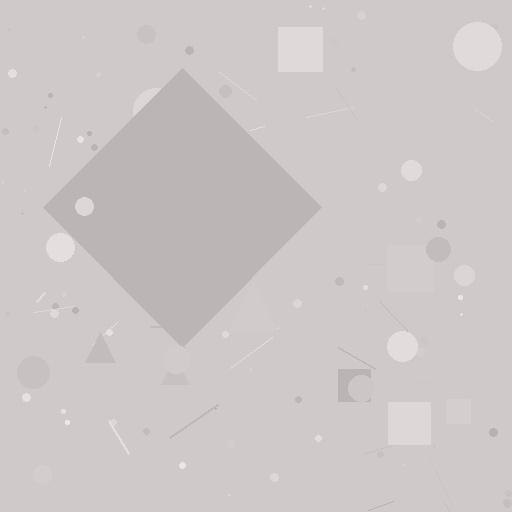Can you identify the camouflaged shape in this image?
The camouflaged shape is a diamond.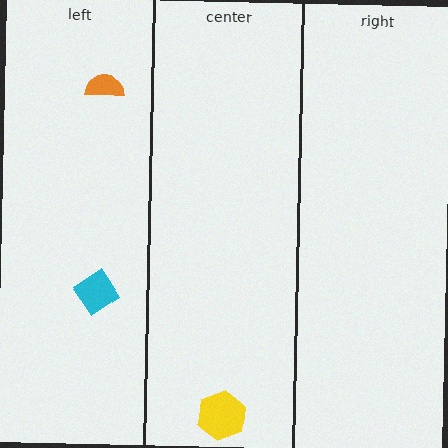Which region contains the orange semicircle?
The left region.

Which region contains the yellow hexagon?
The center region.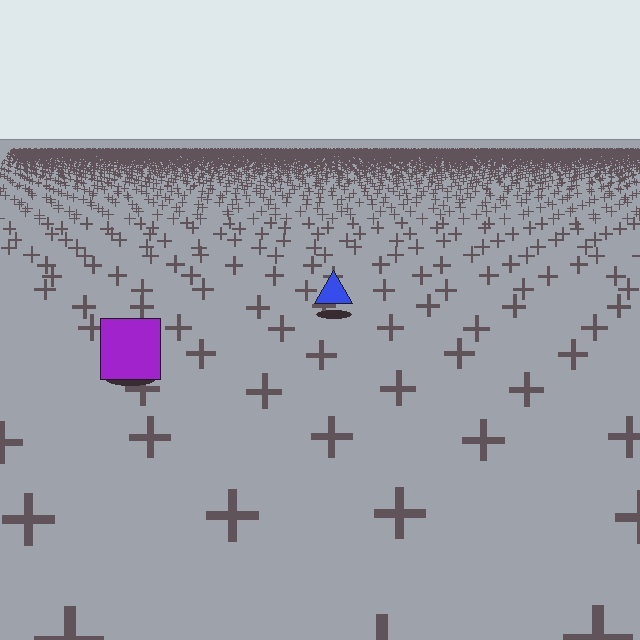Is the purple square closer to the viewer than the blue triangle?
Yes. The purple square is closer — you can tell from the texture gradient: the ground texture is coarser near it.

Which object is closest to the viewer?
The purple square is closest. The texture marks near it are larger and more spread out.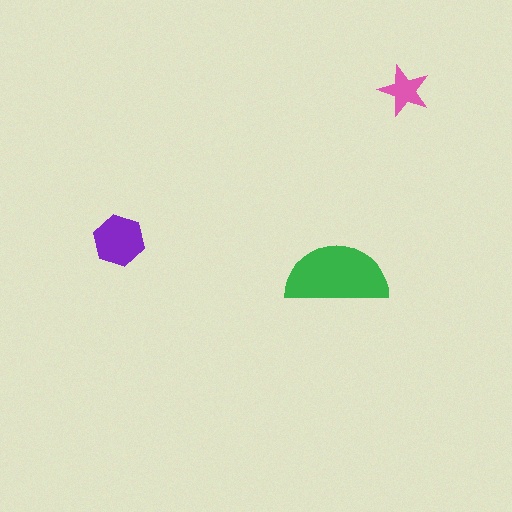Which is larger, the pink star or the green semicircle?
The green semicircle.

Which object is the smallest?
The pink star.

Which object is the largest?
The green semicircle.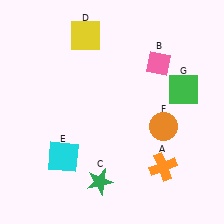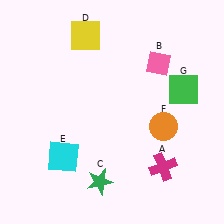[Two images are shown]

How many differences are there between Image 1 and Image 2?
There is 1 difference between the two images.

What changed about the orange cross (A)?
In Image 1, A is orange. In Image 2, it changed to magenta.